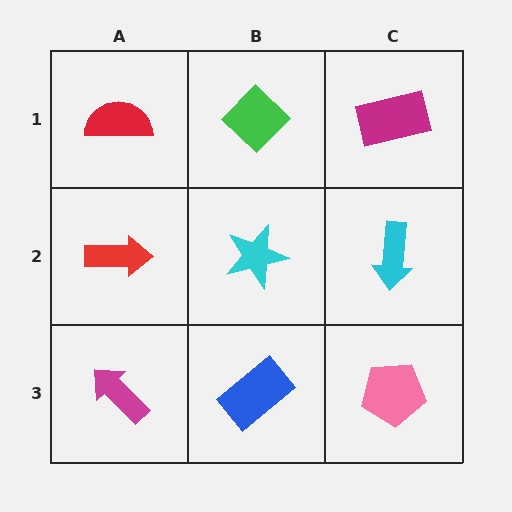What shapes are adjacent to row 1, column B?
A cyan star (row 2, column B), a red semicircle (row 1, column A), a magenta rectangle (row 1, column C).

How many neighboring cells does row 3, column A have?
2.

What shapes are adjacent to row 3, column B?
A cyan star (row 2, column B), a magenta arrow (row 3, column A), a pink pentagon (row 3, column C).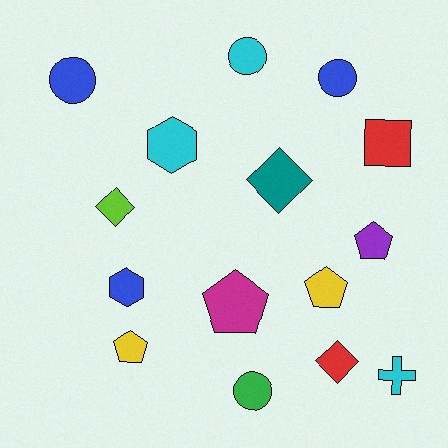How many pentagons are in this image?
There are 4 pentagons.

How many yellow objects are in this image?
There are 2 yellow objects.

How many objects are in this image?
There are 15 objects.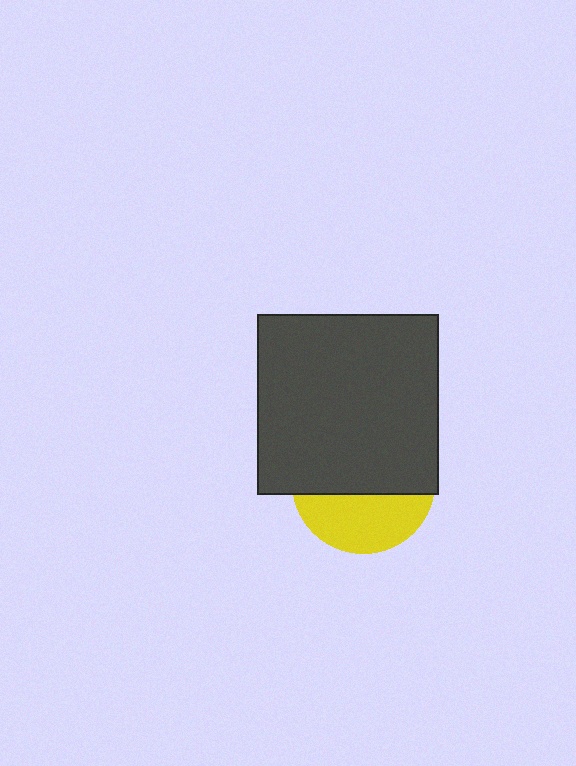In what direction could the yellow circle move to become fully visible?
The yellow circle could move down. That would shift it out from behind the dark gray square entirely.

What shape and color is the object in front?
The object in front is a dark gray square.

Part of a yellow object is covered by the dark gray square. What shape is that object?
It is a circle.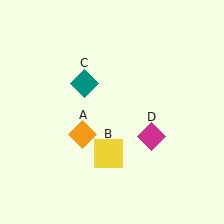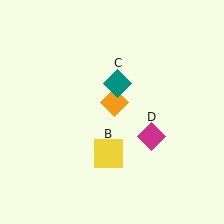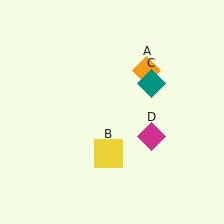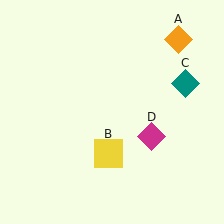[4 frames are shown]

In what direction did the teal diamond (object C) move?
The teal diamond (object C) moved right.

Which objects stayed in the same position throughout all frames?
Yellow square (object B) and magenta diamond (object D) remained stationary.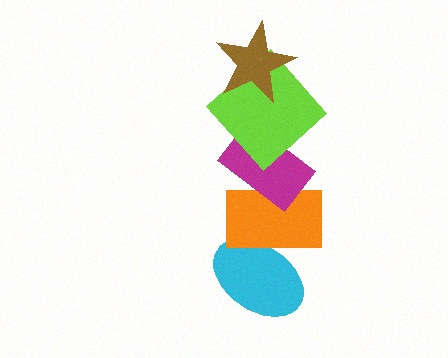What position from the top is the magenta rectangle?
The magenta rectangle is 3rd from the top.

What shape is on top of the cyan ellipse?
The orange rectangle is on top of the cyan ellipse.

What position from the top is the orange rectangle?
The orange rectangle is 4th from the top.